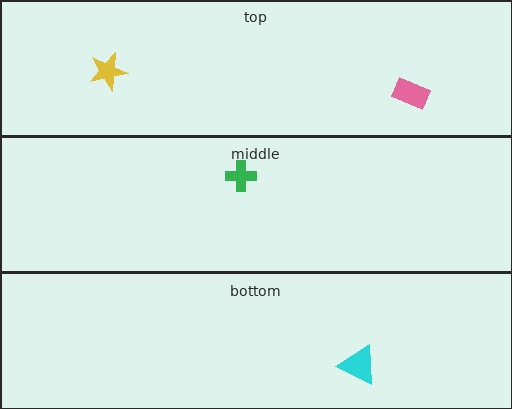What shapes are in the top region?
The yellow star, the pink rectangle.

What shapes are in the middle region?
The green cross.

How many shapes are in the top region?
2.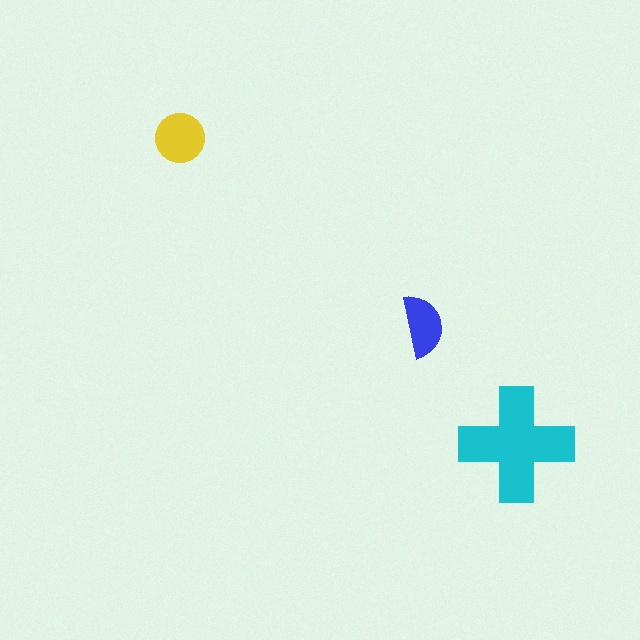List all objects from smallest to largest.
The blue semicircle, the yellow circle, the cyan cross.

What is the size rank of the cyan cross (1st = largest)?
1st.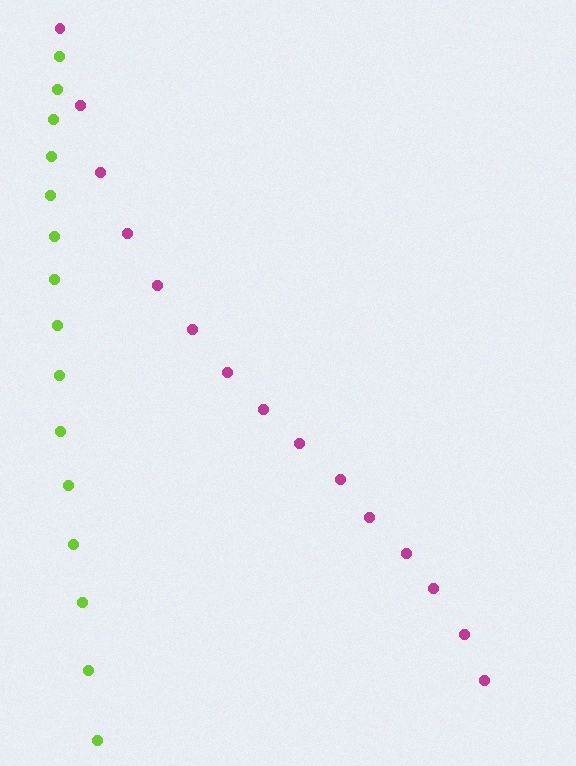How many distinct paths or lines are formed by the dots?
There are 2 distinct paths.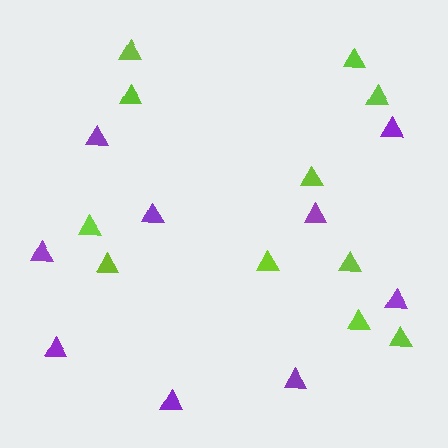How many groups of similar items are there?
There are 2 groups: one group of lime triangles (11) and one group of purple triangles (9).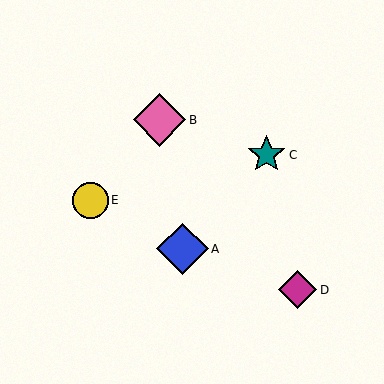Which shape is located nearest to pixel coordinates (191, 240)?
The blue diamond (labeled A) at (182, 249) is nearest to that location.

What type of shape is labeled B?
Shape B is a pink diamond.